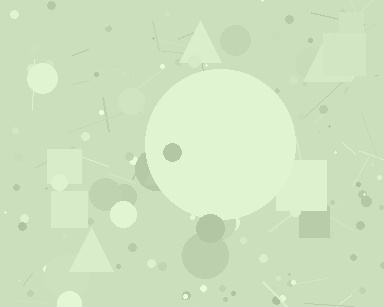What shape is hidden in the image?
A circle is hidden in the image.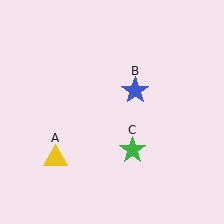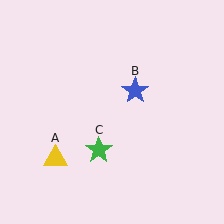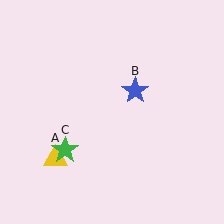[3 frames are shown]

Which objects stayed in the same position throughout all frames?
Yellow triangle (object A) and blue star (object B) remained stationary.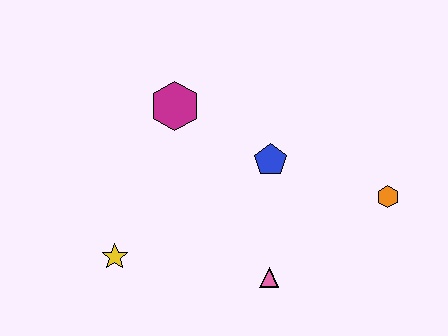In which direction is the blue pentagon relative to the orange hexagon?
The blue pentagon is to the left of the orange hexagon.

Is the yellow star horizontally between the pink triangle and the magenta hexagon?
No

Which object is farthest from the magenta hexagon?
The orange hexagon is farthest from the magenta hexagon.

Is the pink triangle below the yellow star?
Yes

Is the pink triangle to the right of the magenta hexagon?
Yes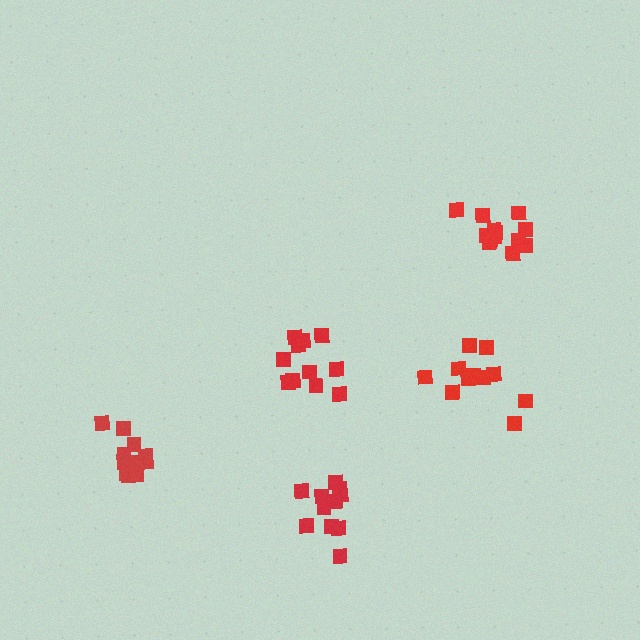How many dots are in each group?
Group 1: 11 dots, Group 2: 11 dots, Group 3: 12 dots, Group 4: 15 dots, Group 5: 13 dots (62 total).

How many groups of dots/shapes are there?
There are 5 groups.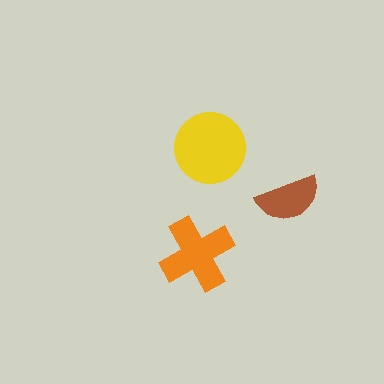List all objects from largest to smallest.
The yellow circle, the orange cross, the brown semicircle.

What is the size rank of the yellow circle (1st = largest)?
1st.